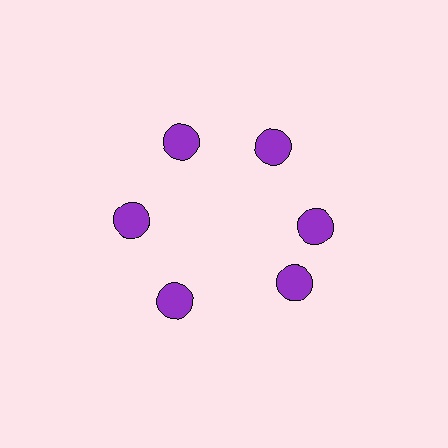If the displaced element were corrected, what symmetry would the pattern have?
It would have 6-fold rotational symmetry — the pattern would map onto itself every 60 degrees.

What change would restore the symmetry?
The symmetry would be restored by rotating it back into even spacing with its neighbors so that all 6 circles sit at equal angles and equal distance from the center.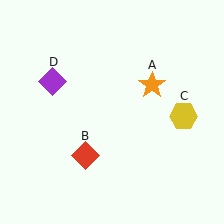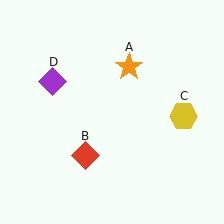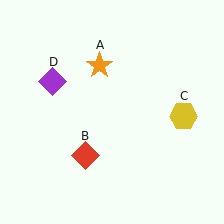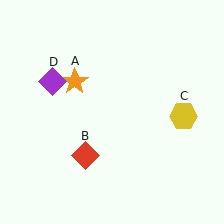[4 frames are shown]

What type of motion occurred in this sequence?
The orange star (object A) rotated counterclockwise around the center of the scene.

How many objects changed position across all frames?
1 object changed position: orange star (object A).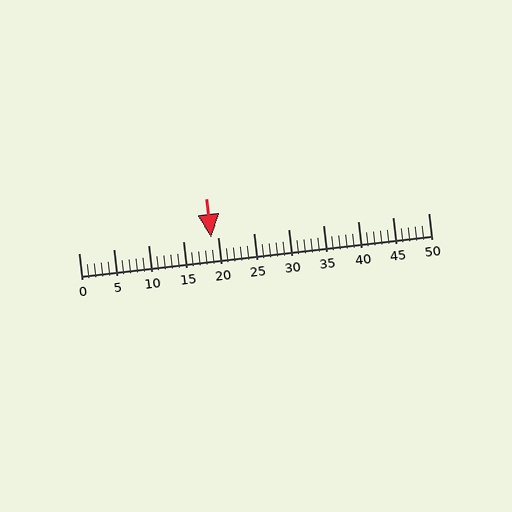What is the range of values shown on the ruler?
The ruler shows values from 0 to 50.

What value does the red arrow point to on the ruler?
The red arrow points to approximately 19.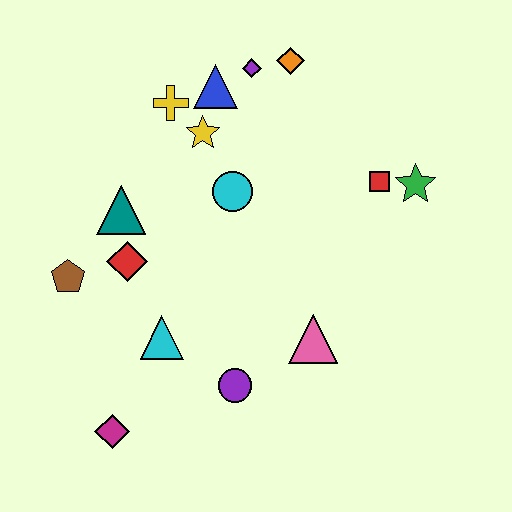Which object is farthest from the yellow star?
The magenta diamond is farthest from the yellow star.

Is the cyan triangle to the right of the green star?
No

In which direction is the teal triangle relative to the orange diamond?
The teal triangle is to the left of the orange diamond.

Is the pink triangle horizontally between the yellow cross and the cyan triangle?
No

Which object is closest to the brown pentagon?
The red diamond is closest to the brown pentagon.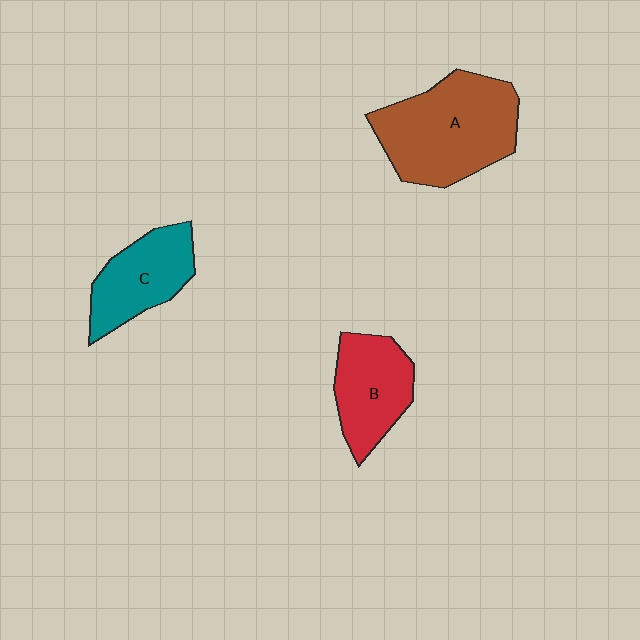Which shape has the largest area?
Shape A (brown).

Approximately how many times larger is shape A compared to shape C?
Approximately 1.7 times.